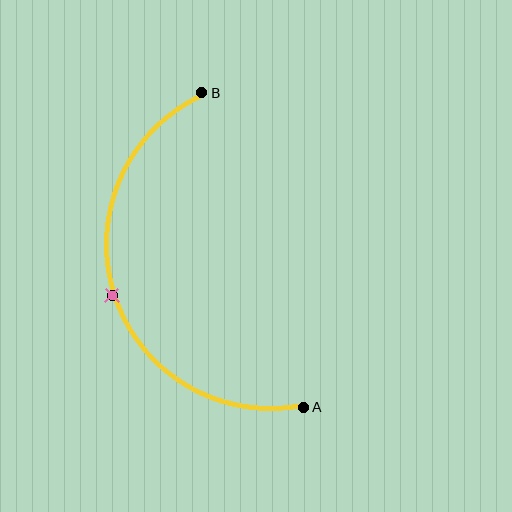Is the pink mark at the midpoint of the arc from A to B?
Yes. The pink mark lies on the arc at equal arc-length from both A and B — it is the arc midpoint.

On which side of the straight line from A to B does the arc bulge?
The arc bulges to the left of the straight line connecting A and B.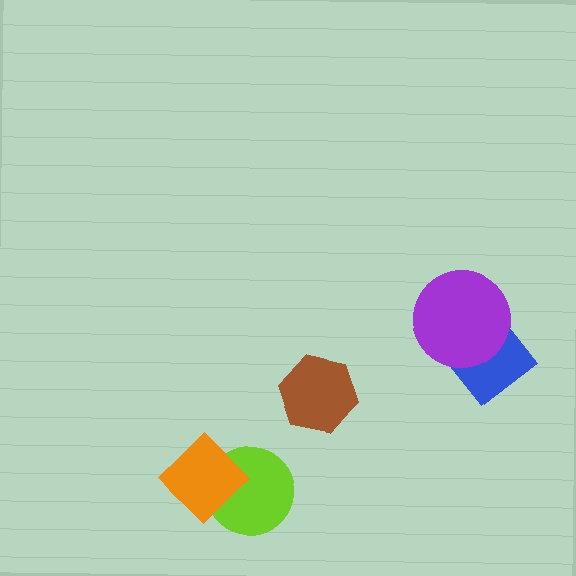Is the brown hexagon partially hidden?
No, no other shape covers it.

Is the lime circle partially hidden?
Yes, it is partially covered by another shape.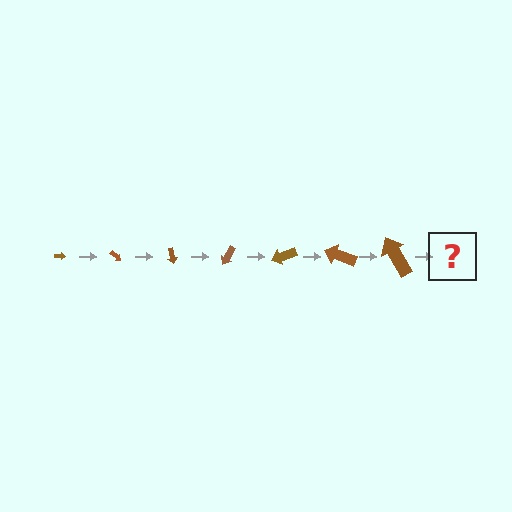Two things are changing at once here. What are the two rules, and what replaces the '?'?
The two rules are that the arrow grows larger each step and it rotates 40 degrees each step. The '?' should be an arrow, larger than the previous one and rotated 280 degrees from the start.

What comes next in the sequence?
The next element should be an arrow, larger than the previous one and rotated 280 degrees from the start.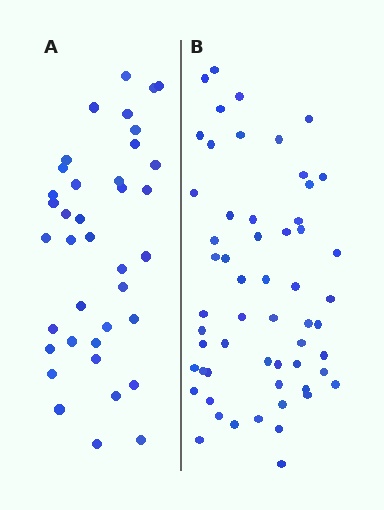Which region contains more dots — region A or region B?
Region B (the right region) has more dots.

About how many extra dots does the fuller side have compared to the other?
Region B has approximately 20 more dots than region A.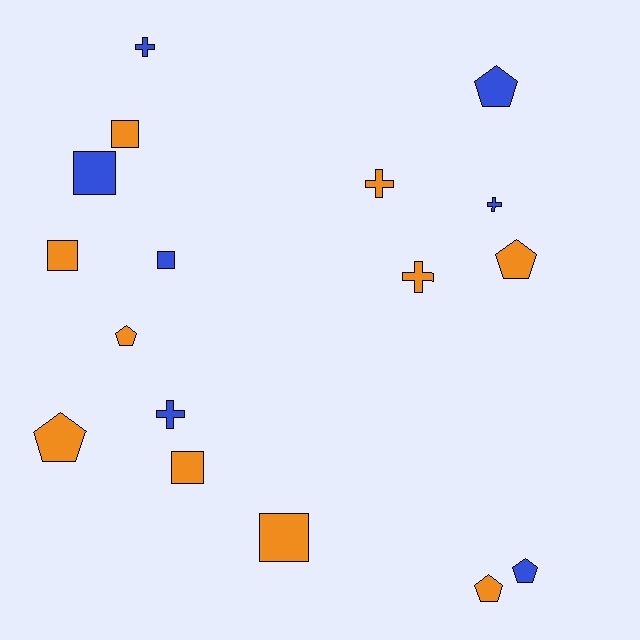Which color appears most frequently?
Orange, with 10 objects.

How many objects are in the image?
There are 17 objects.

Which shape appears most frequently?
Square, with 6 objects.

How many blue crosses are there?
There are 3 blue crosses.